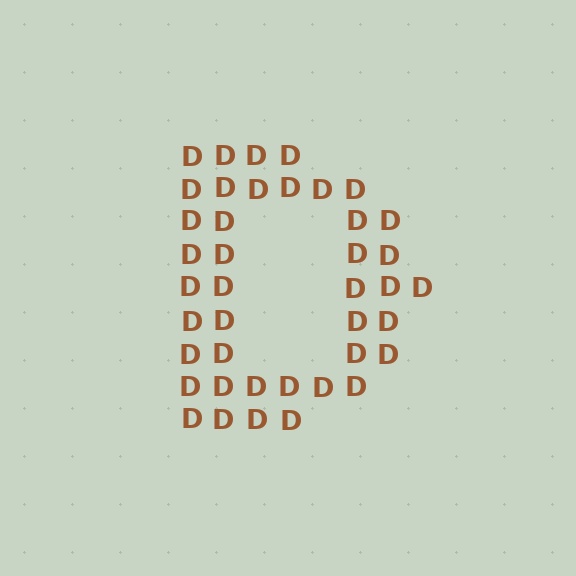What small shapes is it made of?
It is made of small letter D's.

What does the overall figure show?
The overall figure shows the letter D.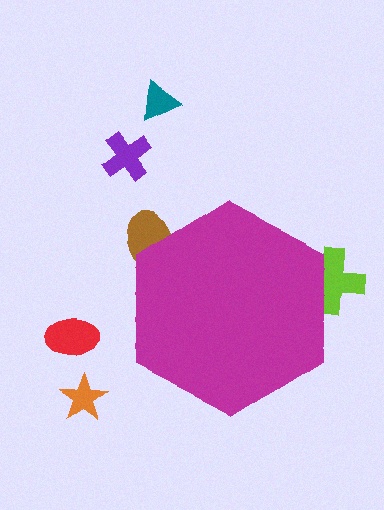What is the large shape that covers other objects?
A magenta hexagon.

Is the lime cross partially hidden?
Yes, the lime cross is partially hidden behind the magenta hexagon.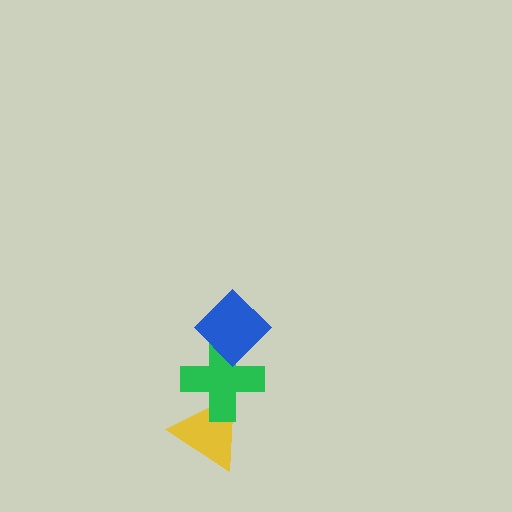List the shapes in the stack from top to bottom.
From top to bottom: the blue diamond, the green cross, the yellow triangle.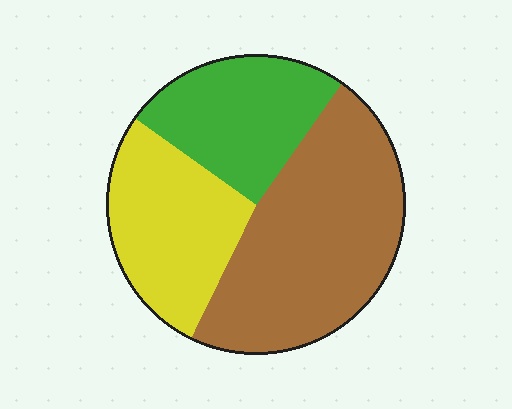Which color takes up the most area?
Brown, at roughly 45%.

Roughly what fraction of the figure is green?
Green takes up about one quarter (1/4) of the figure.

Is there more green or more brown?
Brown.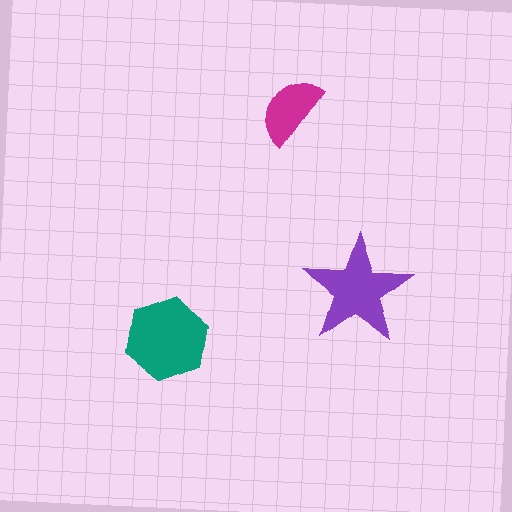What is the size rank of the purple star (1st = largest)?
2nd.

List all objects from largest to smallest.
The teal hexagon, the purple star, the magenta semicircle.